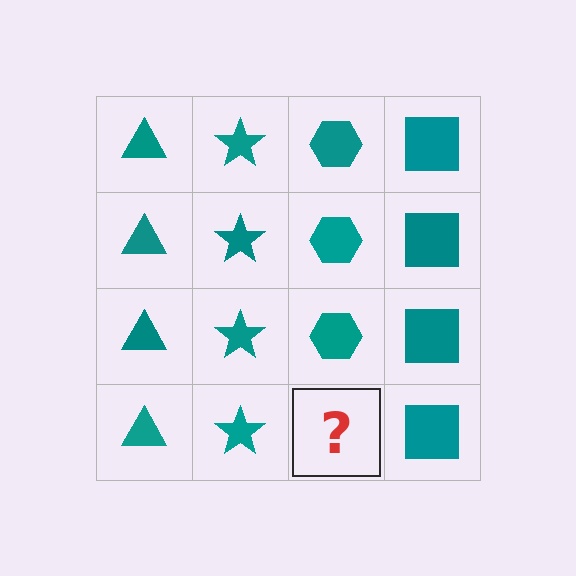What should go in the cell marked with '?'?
The missing cell should contain a teal hexagon.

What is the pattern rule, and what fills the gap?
The rule is that each column has a consistent shape. The gap should be filled with a teal hexagon.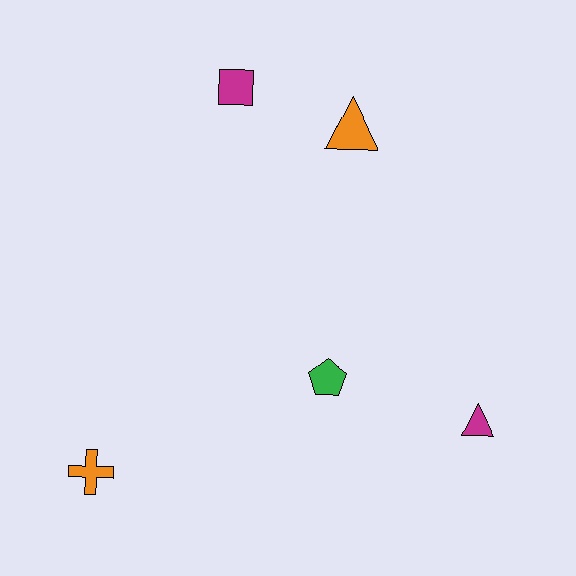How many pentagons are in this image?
There is 1 pentagon.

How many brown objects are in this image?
There are no brown objects.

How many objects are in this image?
There are 5 objects.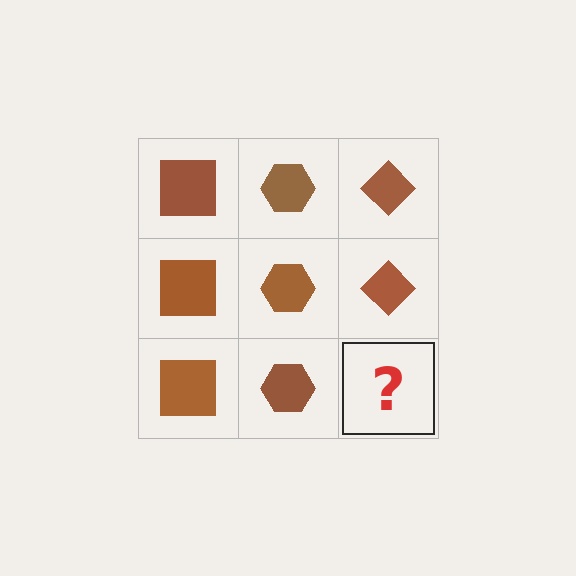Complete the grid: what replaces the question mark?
The question mark should be replaced with a brown diamond.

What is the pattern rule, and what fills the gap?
The rule is that each column has a consistent shape. The gap should be filled with a brown diamond.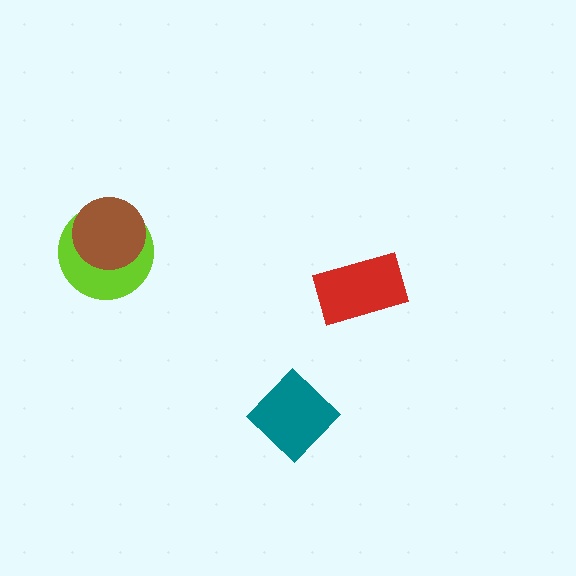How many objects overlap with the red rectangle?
0 objects overlap with the red rectangle.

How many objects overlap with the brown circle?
1 object overlaps with the brown circle.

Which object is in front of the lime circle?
The brown circle is in front of the lime circle.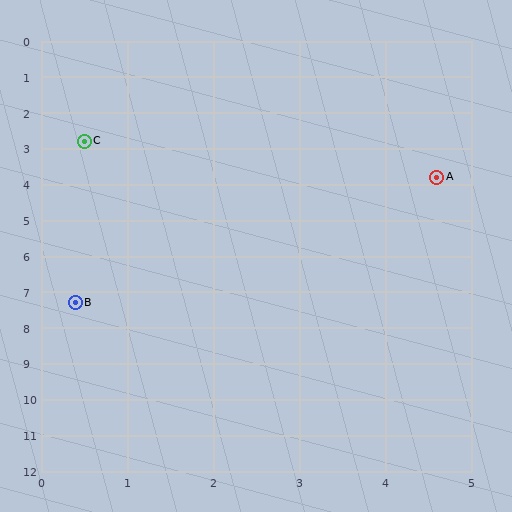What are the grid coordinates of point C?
Point C is at approximately (0.5, 2.8).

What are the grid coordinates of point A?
Point A is at approximately (4.6, 3.8).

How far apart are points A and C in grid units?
Points A and C are about 4.2 grid units apart.